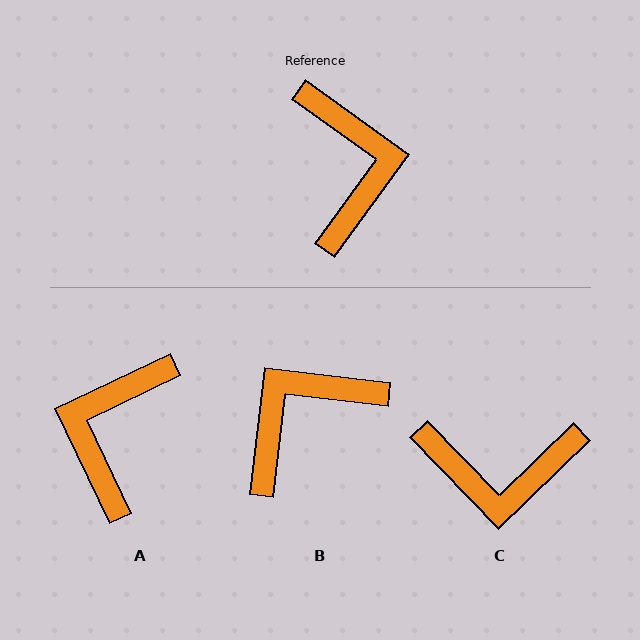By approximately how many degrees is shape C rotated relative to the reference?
Approximately 100 degrees clockwise.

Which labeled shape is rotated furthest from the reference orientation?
A, about 151 degrees away.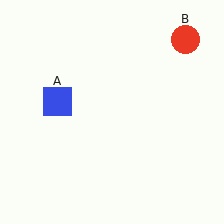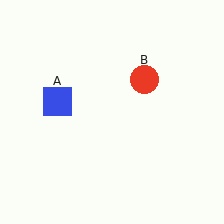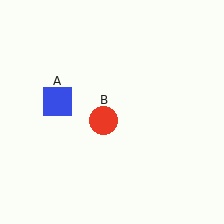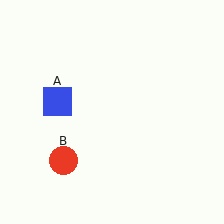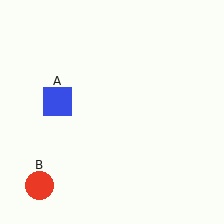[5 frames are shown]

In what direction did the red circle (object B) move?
The red circle (object B) moved down and to the left.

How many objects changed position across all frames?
1 object changed position: red circle (object B).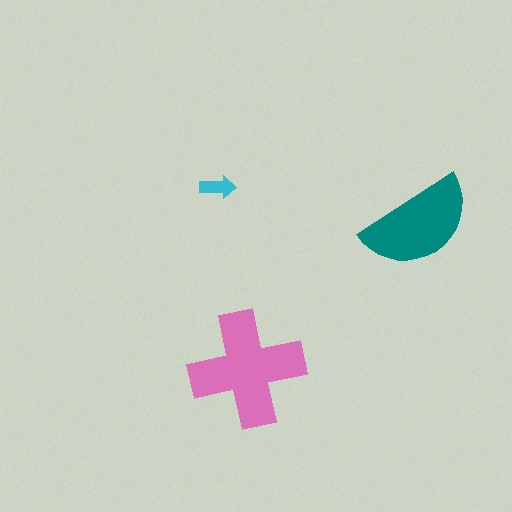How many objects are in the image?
There are 3 objects in the image.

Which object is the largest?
The pink cross.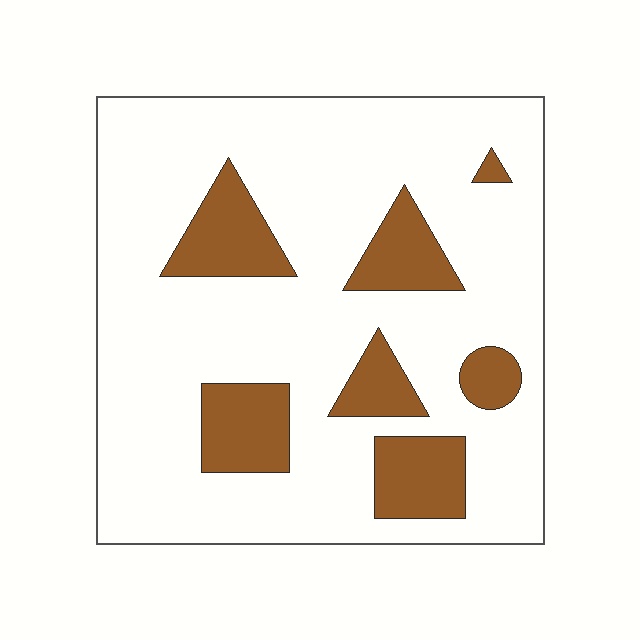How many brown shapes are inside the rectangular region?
7.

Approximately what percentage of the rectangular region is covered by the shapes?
Approximately 20%.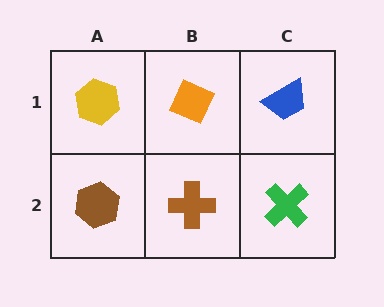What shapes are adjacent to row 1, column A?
A brown hexagon (row 2, column A), an orange diamond (row 1, column B).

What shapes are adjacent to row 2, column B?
An orange diamond (row 1, column B), a brown hexagon (row 2, column A), a green cross (row 2, column C).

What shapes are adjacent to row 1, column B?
A brown cross (row 2, column B), a yellow hexagon (row 1, column A), a blue trapezoid (row 1, column C).